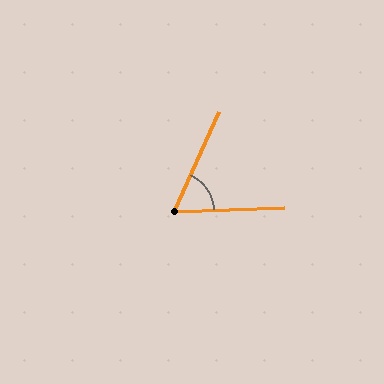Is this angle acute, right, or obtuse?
It is acute.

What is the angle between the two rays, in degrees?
Approximately 64 degrees.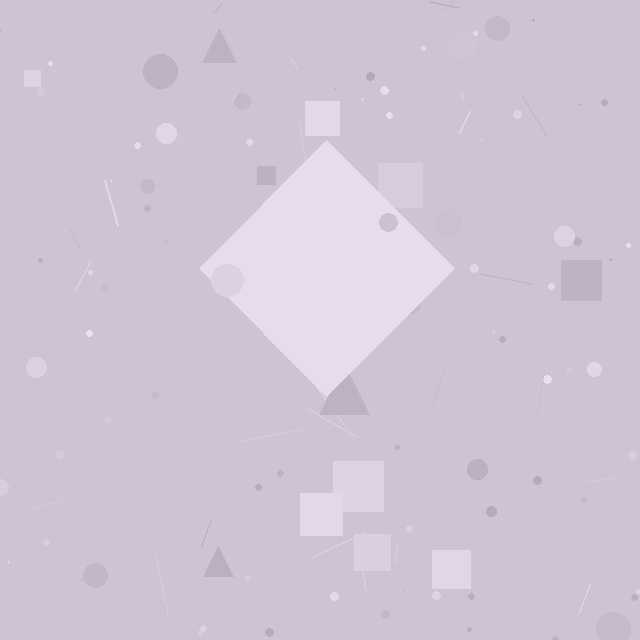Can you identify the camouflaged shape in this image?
The camouflaged shape is a diamond.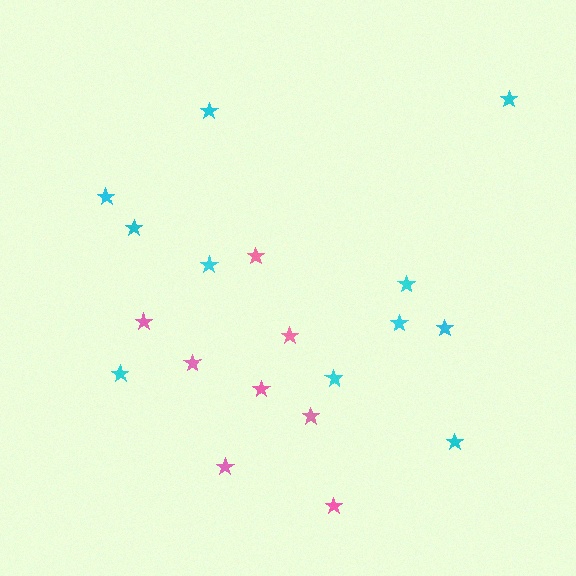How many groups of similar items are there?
There are 2 groups: one group of cyan stars (11) and one group of pink stars (8).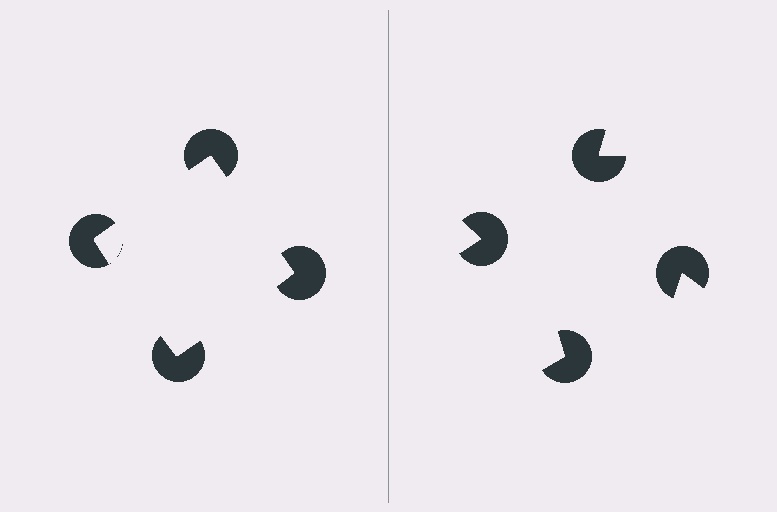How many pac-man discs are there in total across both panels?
8 — 4 on each side.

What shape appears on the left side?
An illusory square.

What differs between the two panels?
The pac-man discs are positioned identically on both sides; only the wedge orientations differ. On the left they align to a square; on the right they are misaligned.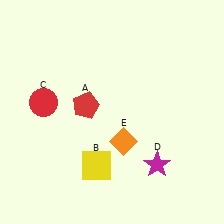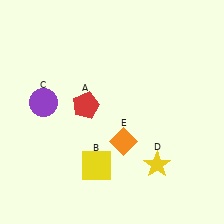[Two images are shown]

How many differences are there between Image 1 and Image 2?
There are 2 differences between the two images.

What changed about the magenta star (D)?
In Image 1, D is magenta. In Image 2, it changed to yellow.